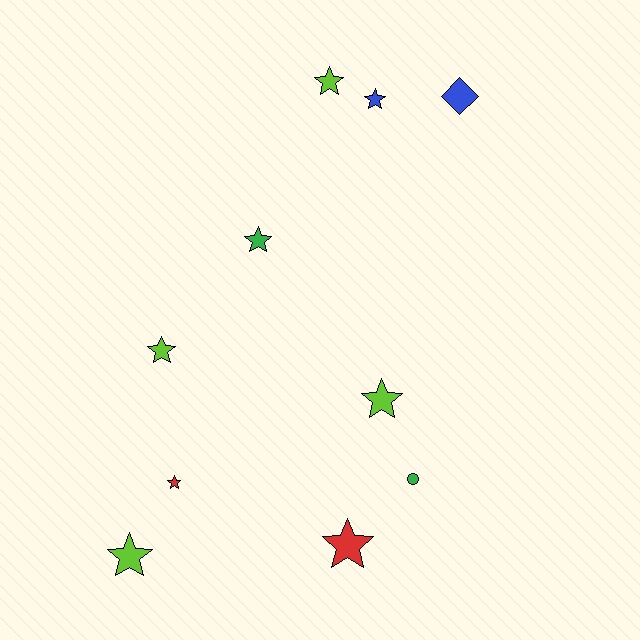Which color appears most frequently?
Lime, with 4 objects.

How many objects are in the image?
There are 10 objects.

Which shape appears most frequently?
Star, with 8 objects.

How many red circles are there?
There are no red circles.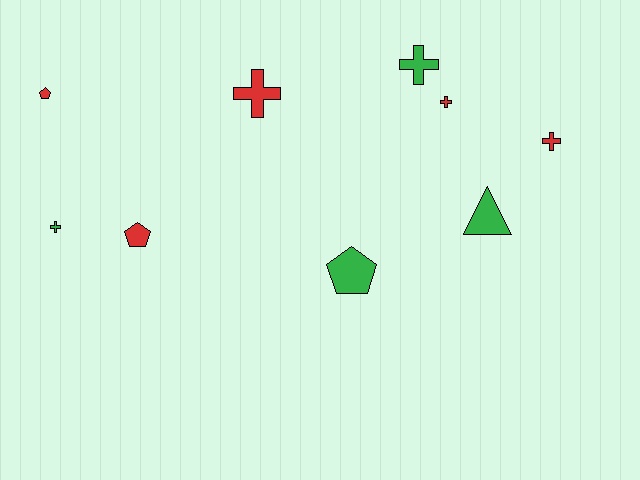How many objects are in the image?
There are 9 objects.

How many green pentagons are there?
There is 1 green pentagon.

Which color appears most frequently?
Red, with 5 objects.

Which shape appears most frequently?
Cross, with 5 objects.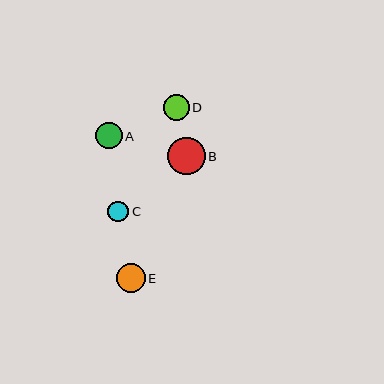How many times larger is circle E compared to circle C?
Circle E is approximately 1.4 times the size of circle C.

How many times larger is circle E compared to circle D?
Circle E is approximately 1.1 times the size of circle D.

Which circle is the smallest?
Circle C is the smallest with a size of approximately 21 pixels.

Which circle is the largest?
Circle B is the largest with a size of approximately 37 pixels.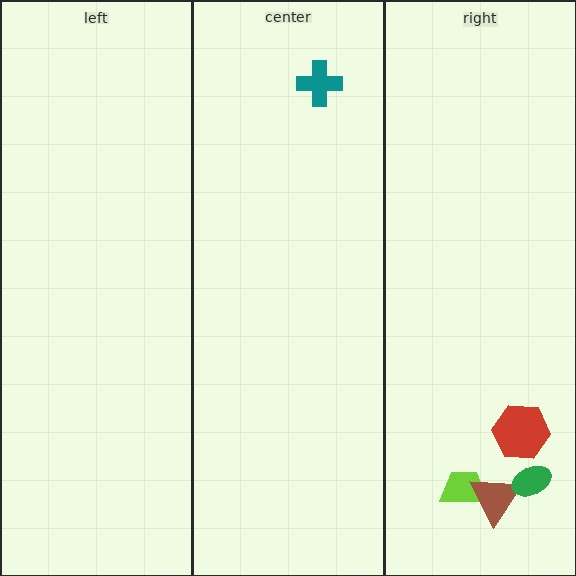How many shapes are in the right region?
4.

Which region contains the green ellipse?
The right region.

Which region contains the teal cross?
The center region.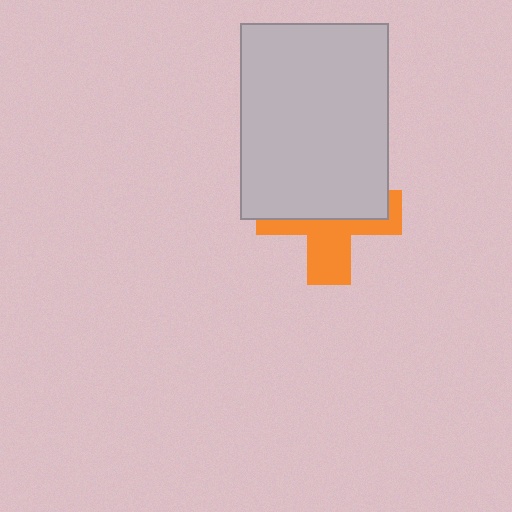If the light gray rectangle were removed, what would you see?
You would see the complete orange cross.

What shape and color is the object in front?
The object in front is a light gray rectangle.